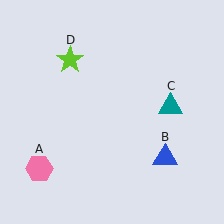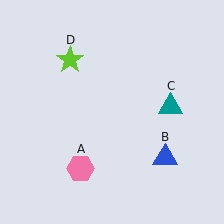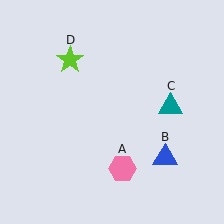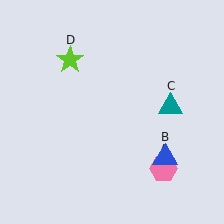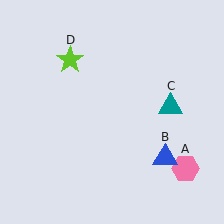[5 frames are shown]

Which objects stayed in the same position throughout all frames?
Blue triangle (object B) and teal triangle (object C) and lime star (object D) remained stationary.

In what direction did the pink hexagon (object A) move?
The pink hexagon (object A) moved right.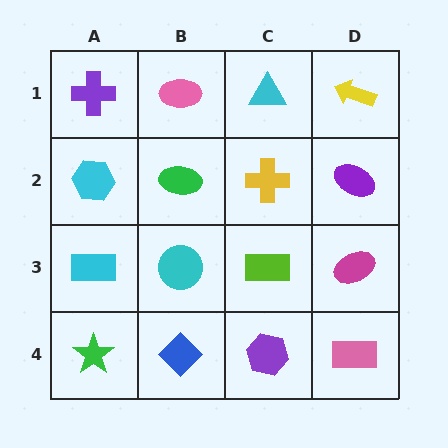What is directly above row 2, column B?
A pink ellipse.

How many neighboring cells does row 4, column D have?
2.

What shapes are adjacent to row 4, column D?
A magenta ellipse (row 3, column D), a purple hexagon (row 4, column C).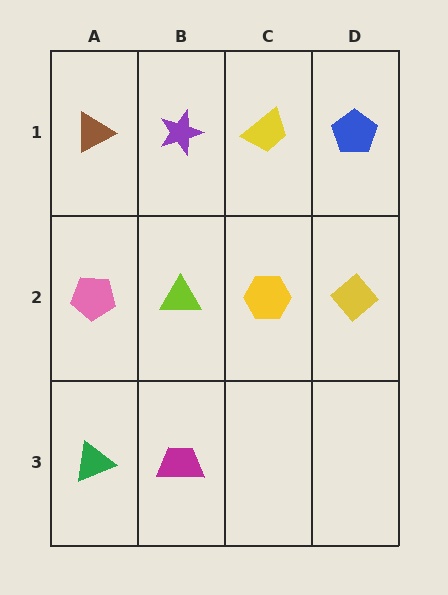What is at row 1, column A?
A brown triangle.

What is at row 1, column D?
A blue pentagon.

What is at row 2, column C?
A yellow hexagon.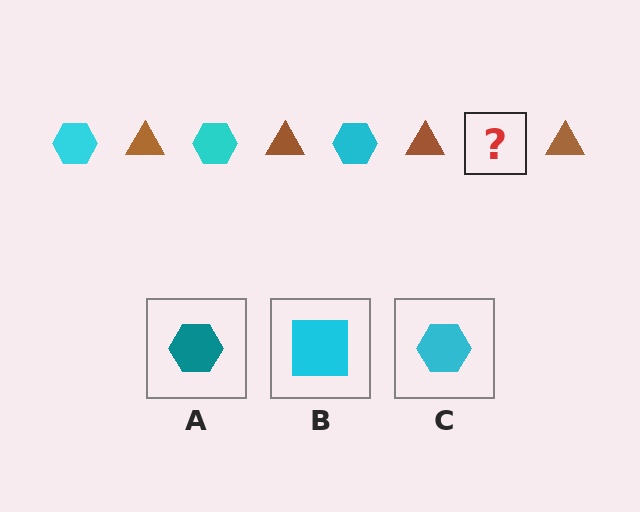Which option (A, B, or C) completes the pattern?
C.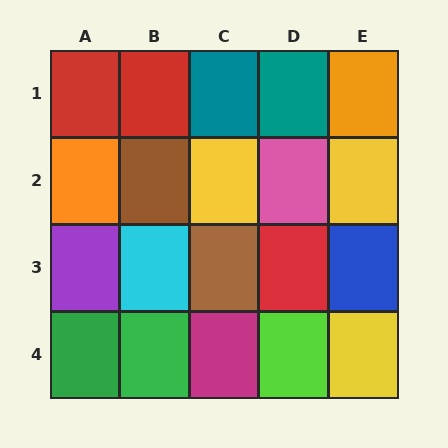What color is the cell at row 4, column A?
Green.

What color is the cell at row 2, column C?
Yellow.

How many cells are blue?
1 cell is blue.